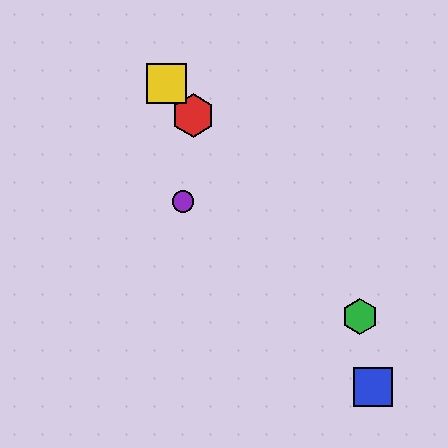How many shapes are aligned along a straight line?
3 shapes (the red hexagon, the green hexagon, the yellow square) are aligned along a straight line.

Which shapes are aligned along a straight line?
The red hexagon, the green hexagon, the yellow square are aligned along a straight line.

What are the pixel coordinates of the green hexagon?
The green hexagon is at (360, 316).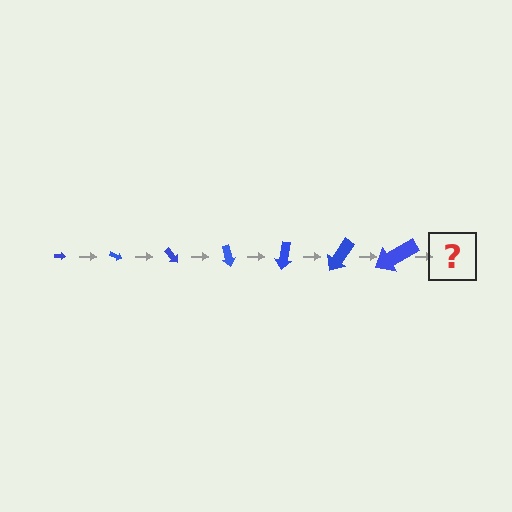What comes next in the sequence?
The next element should be an arrow, larger than the previous one and rotated 175 degrees from the start.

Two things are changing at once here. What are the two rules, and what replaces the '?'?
The two rules are that the arrow grows larger each step and it rotates 25 degrees each step. The '?' should be an arrow, larger than the previous one and rotated 175 degrees from the start.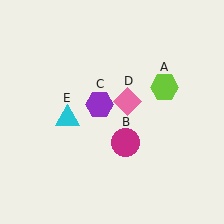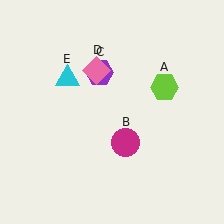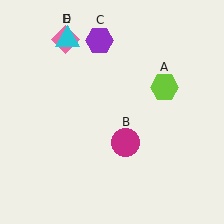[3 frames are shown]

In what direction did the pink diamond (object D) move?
The pink diamond (object D) moved up and to the left.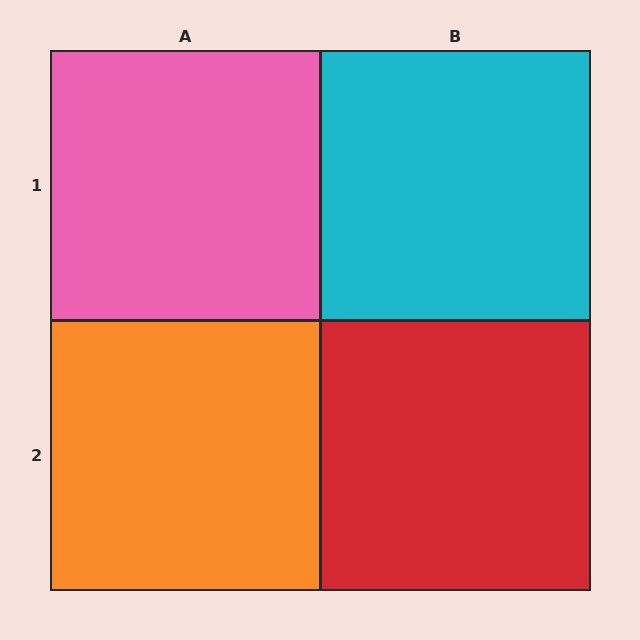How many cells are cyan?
1 cell is cyan.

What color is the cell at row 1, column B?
Cyan.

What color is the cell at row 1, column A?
Pink.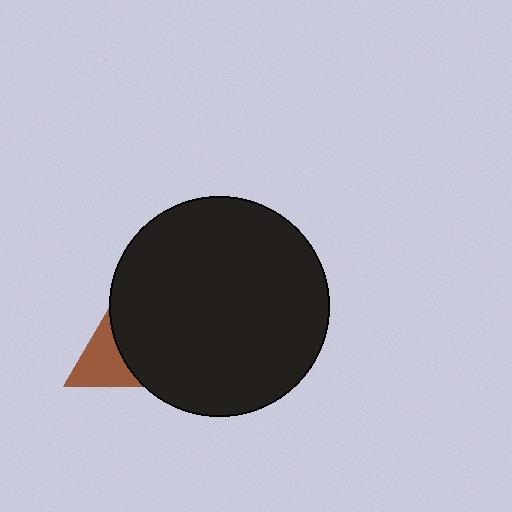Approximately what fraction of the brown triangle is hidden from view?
Roughly 57% of the brown triangle is hidden behind the black circle.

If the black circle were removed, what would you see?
You would see the complete brown triangle.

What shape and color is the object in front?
The object in front is a black circle.